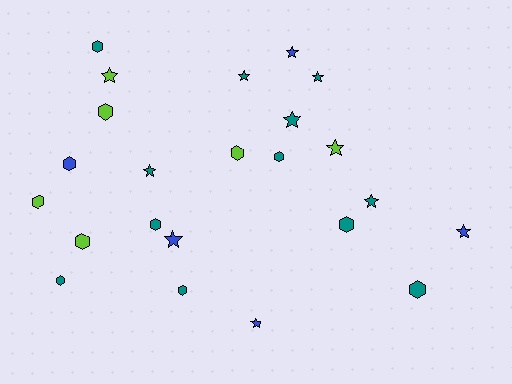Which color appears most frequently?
Teal, with 12 objects.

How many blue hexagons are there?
There is 1 blue hexagon.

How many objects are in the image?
There are 23 objects.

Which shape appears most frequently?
Hexagon, with 12 objects.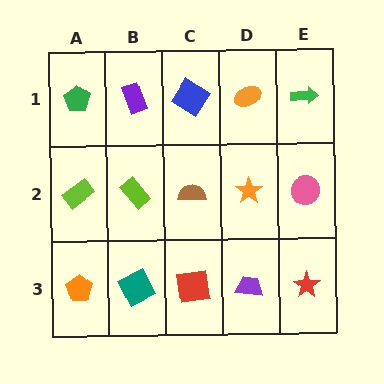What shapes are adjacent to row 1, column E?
A pink circle (row 2, column E), an orange ellipse (row 1, column D).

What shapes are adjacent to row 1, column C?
A brown semicircle (row 2, column C), a purple rectangle (row 1, column B), an orange ellipse (row 1, column D).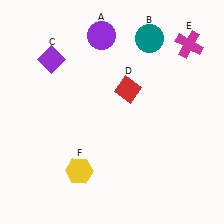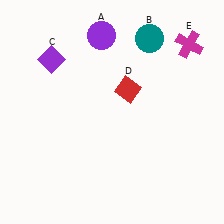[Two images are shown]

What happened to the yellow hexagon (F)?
The yellow hexagon (F) was removed in Image 2. It was in the bottom-left area of Image 1.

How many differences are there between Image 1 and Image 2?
There is 1 difference between the two images.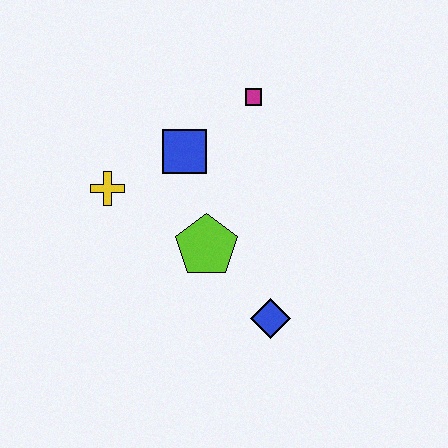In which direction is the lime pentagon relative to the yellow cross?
The lime pentagon is to the right of the yellow cross.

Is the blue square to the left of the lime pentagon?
Yes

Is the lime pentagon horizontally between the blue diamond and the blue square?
Yes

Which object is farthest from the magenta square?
The blue diamond is farthest from the magenta square.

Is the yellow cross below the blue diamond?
No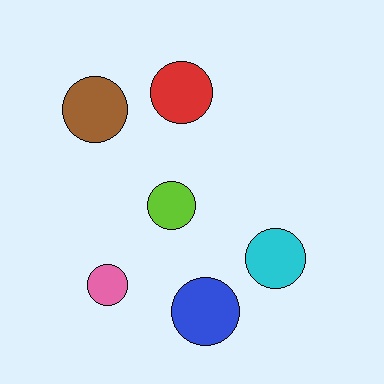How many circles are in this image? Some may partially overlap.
There are 6 circles.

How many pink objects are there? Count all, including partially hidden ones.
There is 1 pink object.